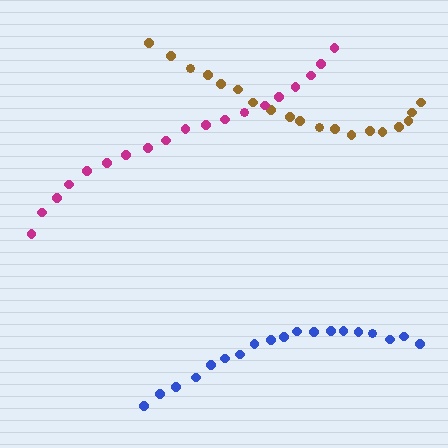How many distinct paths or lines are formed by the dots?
There are 3 distinct paths.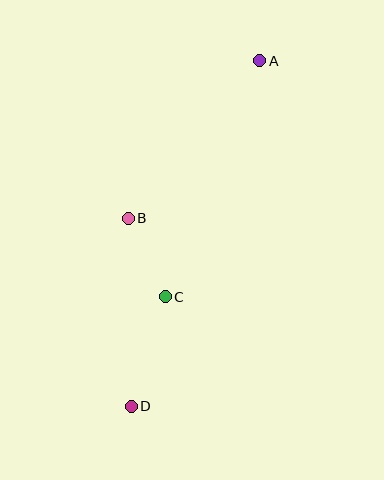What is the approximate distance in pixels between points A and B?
The distance between A and B is approximately 205 pixels.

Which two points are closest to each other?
Points B and C are closest to each other.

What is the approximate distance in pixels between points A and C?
The distance between A and C is approximately 254 pixels.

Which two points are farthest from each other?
Points A and D are farthest from each other.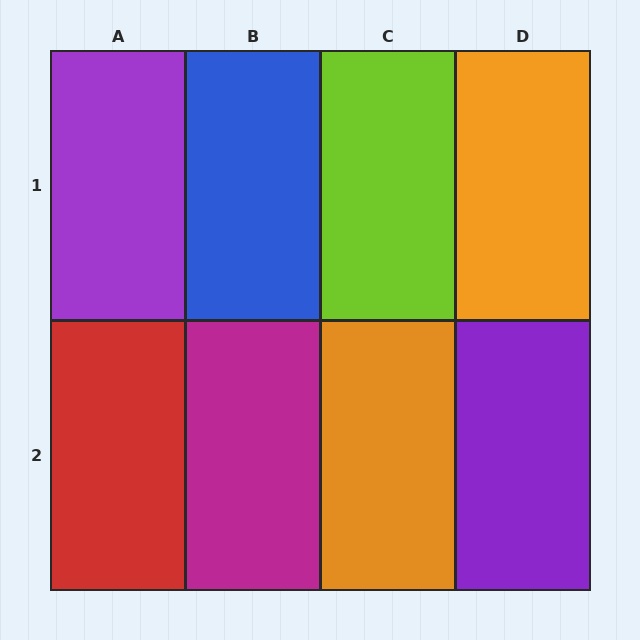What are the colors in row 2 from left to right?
Red, magenta, orange, purple.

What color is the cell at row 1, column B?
Blue.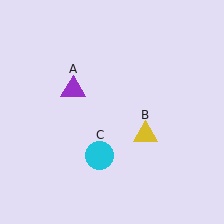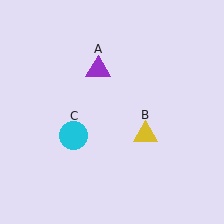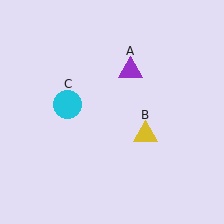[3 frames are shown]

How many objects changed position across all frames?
2 objects changed position: purple triangle (object A), cyan circle (object C).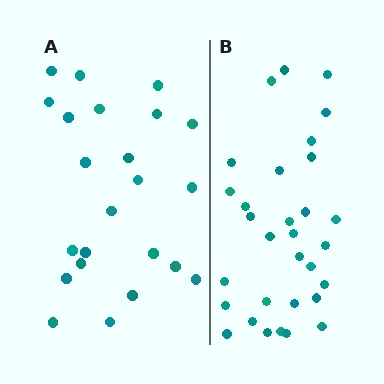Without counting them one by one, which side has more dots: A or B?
Region B (the right region) has more dots.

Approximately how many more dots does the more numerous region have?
Region B has roughly 8 or so more dots than region A.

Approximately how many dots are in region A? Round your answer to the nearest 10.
About 20 dots. (The exact count is 23, which rounds to 20.)